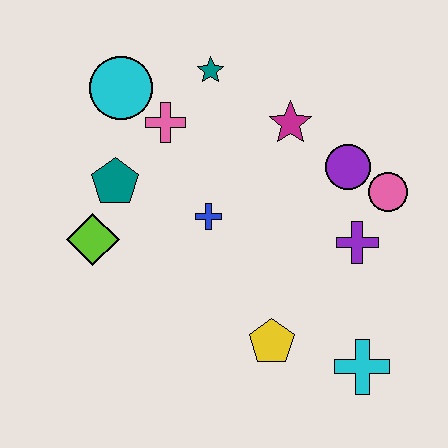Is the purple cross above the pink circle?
No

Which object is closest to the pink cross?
The cyan circle is closest to the pink cross.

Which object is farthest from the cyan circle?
The cyan cross is farthest from the cyan circle.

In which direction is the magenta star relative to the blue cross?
The magenta star is above the blue cross.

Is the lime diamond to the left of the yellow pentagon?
Yes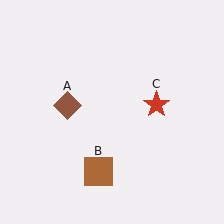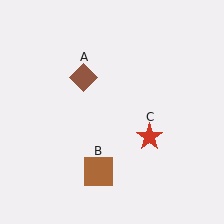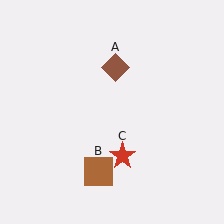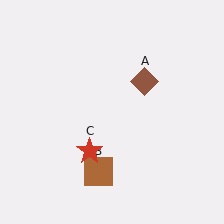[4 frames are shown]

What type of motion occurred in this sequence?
The brown diamond (object A), red star (object C) rotated clockwise around the center of the scene.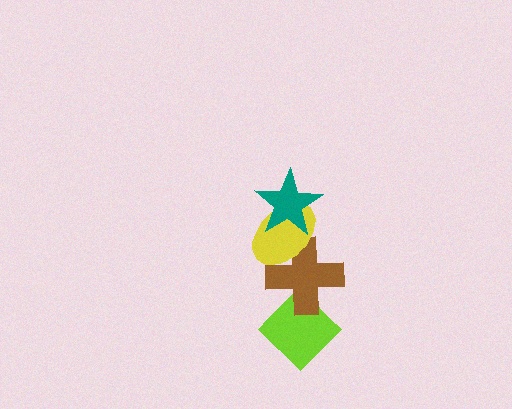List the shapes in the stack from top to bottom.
From top to bottom: the teal star, the yellow ellipse, the brown cross, the lime diamond.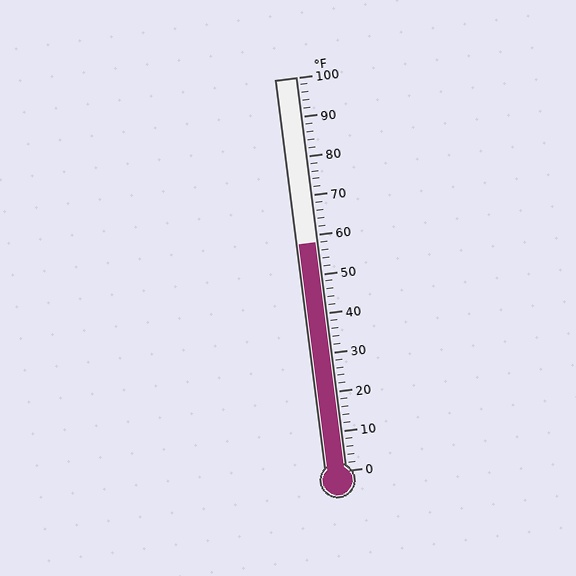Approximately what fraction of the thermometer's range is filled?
The thermometer is filled to approximately 60% of its range.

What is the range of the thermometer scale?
The thermometer scale ranges from 0°F to 100°F.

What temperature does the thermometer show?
The thermometer shows approximately 58°F.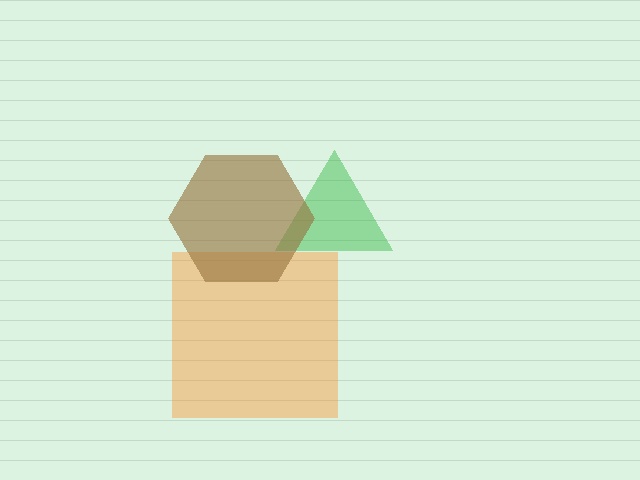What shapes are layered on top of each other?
The layered shapes are: a green triangle, an orange square, a brown hexagon.